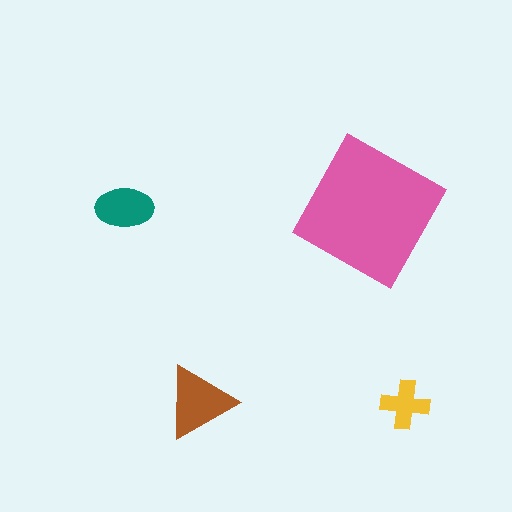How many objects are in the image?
There are 4 objects in the image.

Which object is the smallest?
The yellow cross.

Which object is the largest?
The pink square.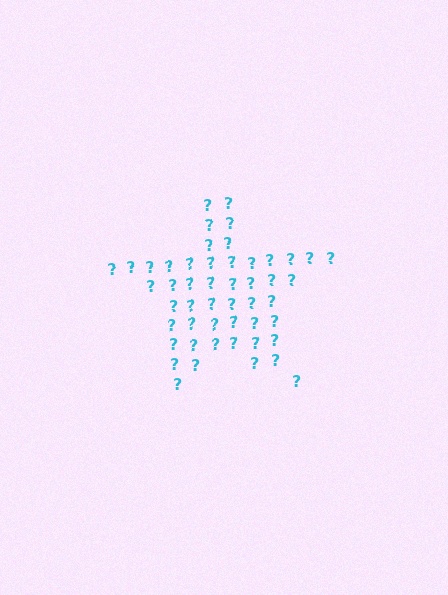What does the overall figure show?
The overall figure shows a star.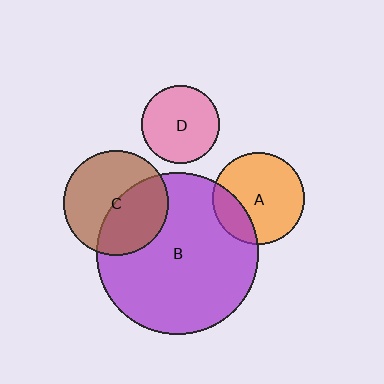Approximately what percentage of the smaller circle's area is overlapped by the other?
Approximately 45%.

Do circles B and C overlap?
Yes.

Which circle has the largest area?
Circle B (purple).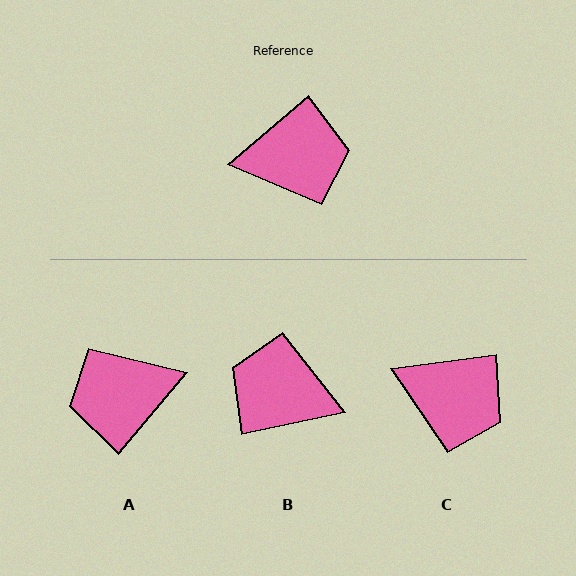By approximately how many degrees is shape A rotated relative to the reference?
Approximately 171 degrees clockwise.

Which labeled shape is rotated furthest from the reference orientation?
A, about 171 degrees away.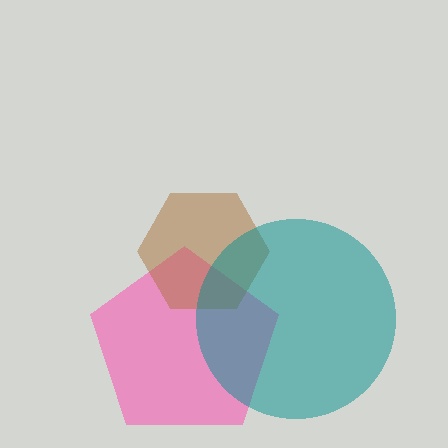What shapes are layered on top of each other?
The layered shapes are: a pink pentagon, a brown hexagon, a teal circle.